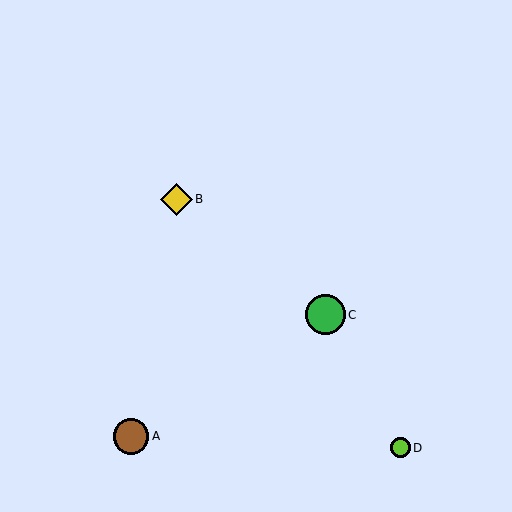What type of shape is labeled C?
Shape C is a green circle.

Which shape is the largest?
The green circle (labeled C) is the largest.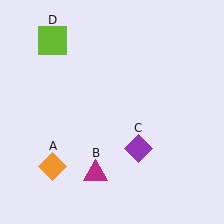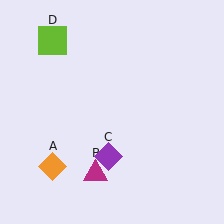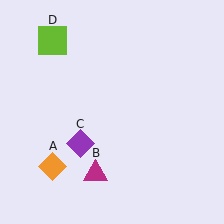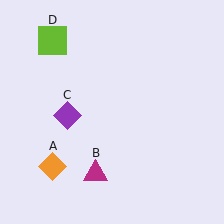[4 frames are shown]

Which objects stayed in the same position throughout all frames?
Orange diamond (object A) and magenta triangle (object B) and lime square (object D) remained stationary.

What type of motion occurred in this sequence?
The purple diamond (object C) rotated clockwise around the center of the scene.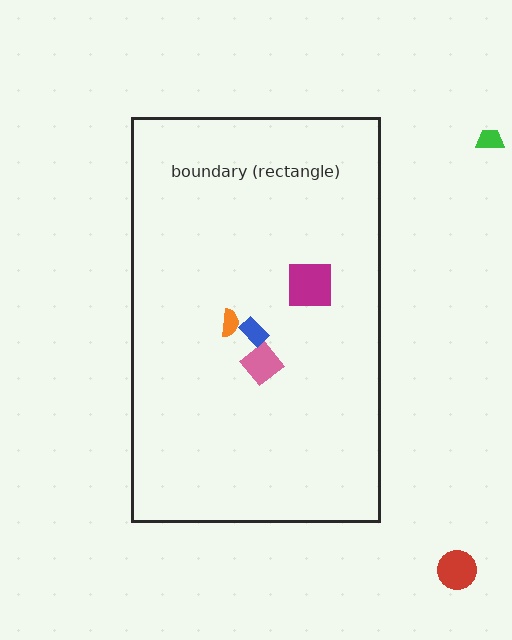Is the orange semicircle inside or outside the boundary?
Inside.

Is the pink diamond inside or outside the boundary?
Inside.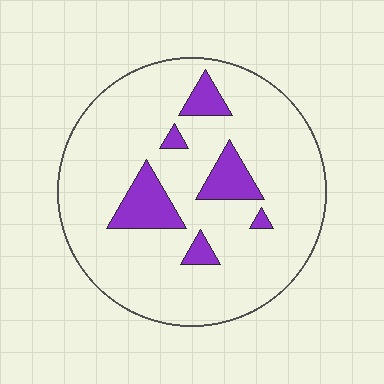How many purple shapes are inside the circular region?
6.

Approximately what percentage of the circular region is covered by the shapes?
Approximately 15%.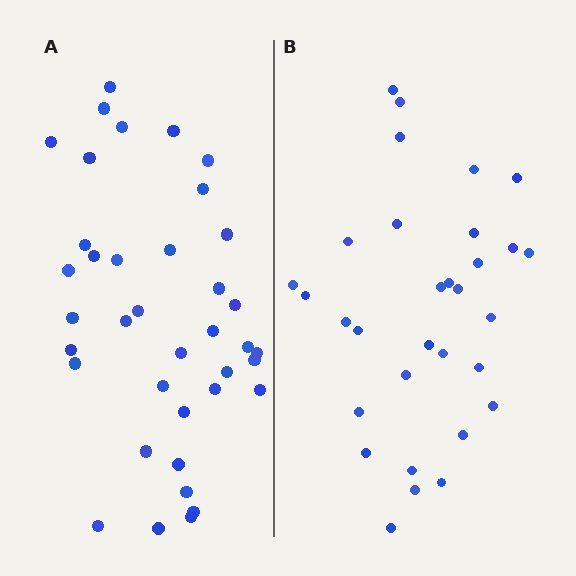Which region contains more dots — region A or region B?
Region A (the left region) has more dots.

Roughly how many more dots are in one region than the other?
Region A has roughly 8 or so more dots than region B.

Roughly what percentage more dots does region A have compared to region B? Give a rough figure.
About 25% more.